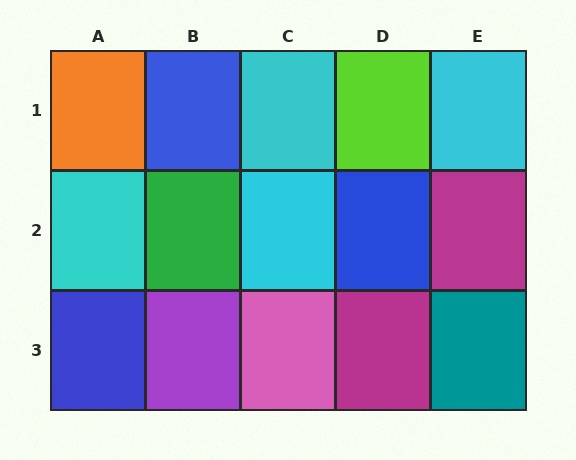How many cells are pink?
1 cell is pink.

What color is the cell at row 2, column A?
Cyan.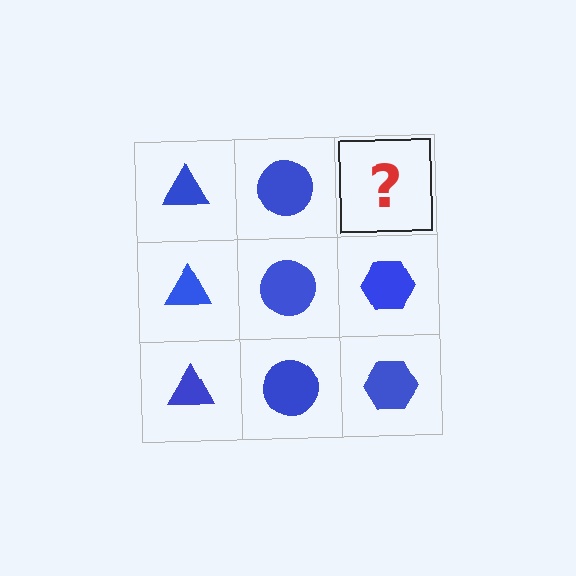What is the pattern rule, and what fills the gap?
The rule is that each column has a consistent shape. The gap should be filled with a blue hexagon.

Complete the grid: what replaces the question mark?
The question mark should be replaced with a blue hexagon.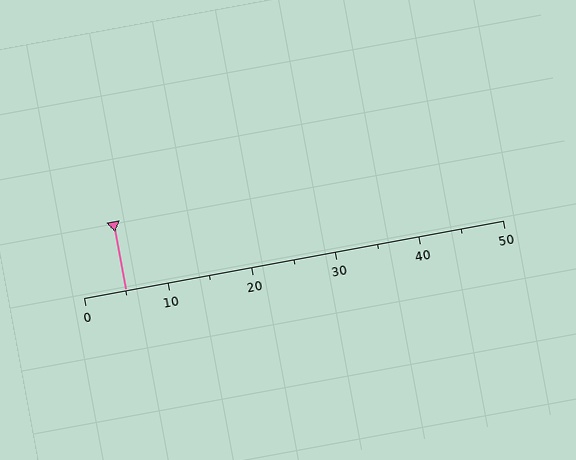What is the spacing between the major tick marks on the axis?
The major ticks are spaced 10 apart.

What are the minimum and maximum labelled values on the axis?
The axis runs from 0 to 50.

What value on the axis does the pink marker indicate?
The marker indicates approximately 5.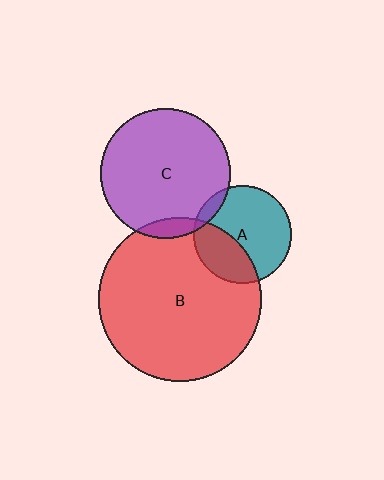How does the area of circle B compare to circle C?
Approximately 1.6 times.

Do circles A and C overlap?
Yes.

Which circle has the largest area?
Circle B (red).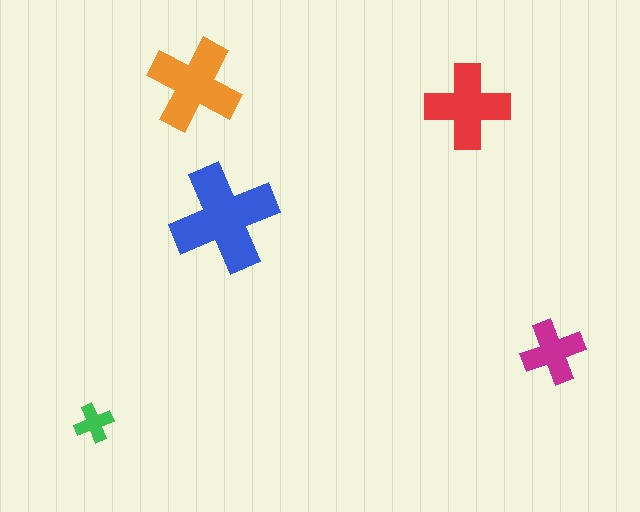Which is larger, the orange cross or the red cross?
The orange one.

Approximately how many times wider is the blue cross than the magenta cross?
About 1.5 times wider.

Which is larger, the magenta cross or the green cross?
The magenta one.